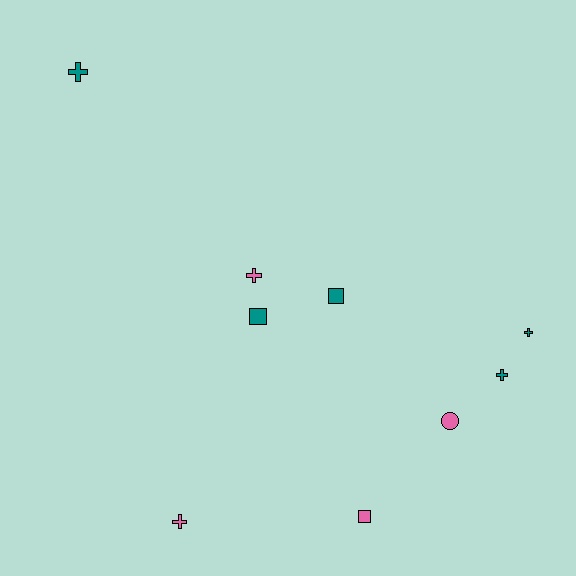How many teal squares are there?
There are 2 teal squares.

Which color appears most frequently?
Teal, with 5 objects.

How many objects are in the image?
There are 9 objects.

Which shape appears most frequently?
Cross, with 5 objects.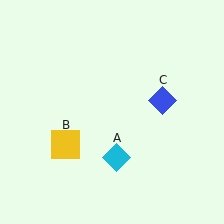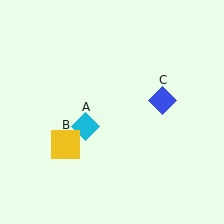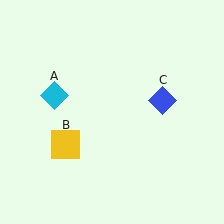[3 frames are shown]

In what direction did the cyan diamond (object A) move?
The cyan diamond (object A) moved up and to the left.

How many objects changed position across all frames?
1 object changed position: cyan diamond (object A).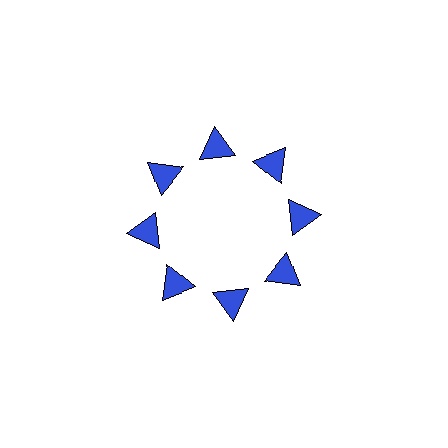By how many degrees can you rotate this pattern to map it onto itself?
The pattern maps onto itself every 45 degrees of rotation.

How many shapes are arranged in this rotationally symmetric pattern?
There are 8 shapes, arranged in 8 groups of 1.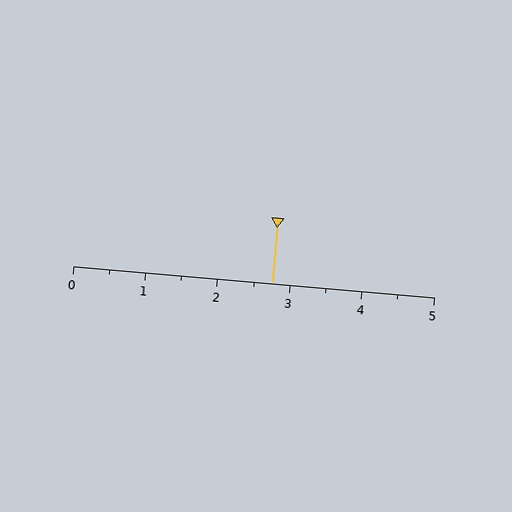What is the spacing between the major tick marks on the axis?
The major ticks are spaced 1 apart.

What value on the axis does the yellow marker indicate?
The marker indicates approximately 2.8.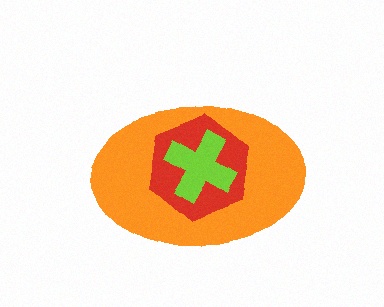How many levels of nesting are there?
3.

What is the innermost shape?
The lime cross.